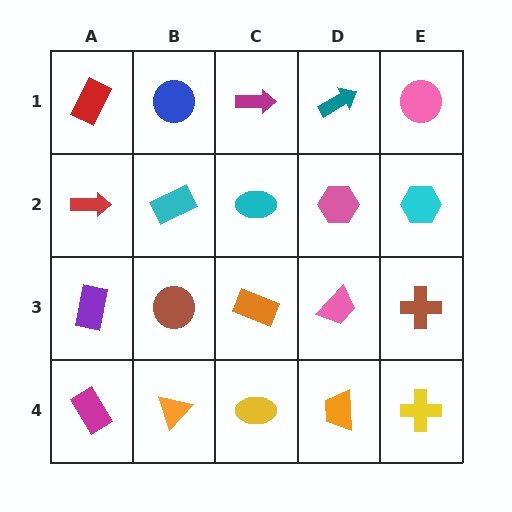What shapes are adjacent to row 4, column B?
A brown circle (row 3, column B), a magenta rectangle (row 4, column A), a yellow ellipse (row 4, column C).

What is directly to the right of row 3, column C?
A pink trapezoid.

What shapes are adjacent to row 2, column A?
A red rectangle (row 1, column A), a purple rectangle (row 3, column A), a cyan rectangle (row 2, column B).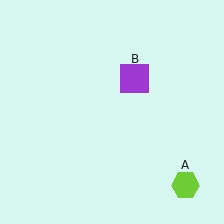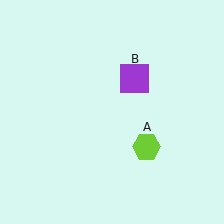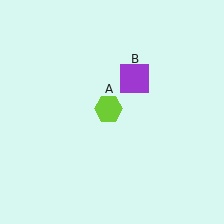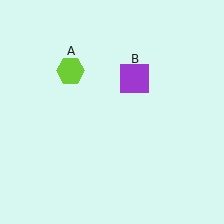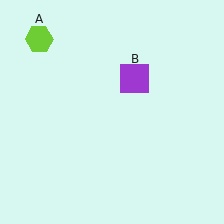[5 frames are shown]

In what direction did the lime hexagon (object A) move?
The lime hexagon (object A) moved up and to the left.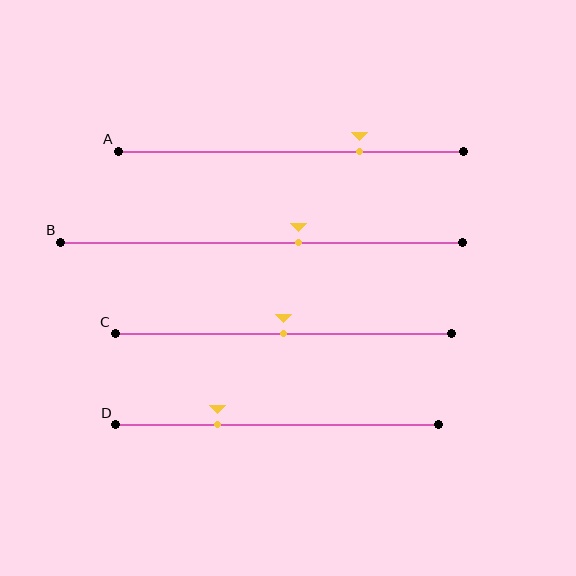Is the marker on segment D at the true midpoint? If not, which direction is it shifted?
No, the marker on segment D is shifted to the left by about 18% of the segment length.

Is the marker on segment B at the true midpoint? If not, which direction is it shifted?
No, the marker on segment B is shifted to the right by about 9% of the segment length.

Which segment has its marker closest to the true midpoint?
Segment C has its marker closest to the true midpoint.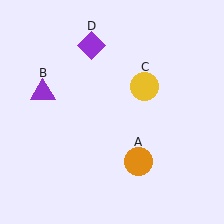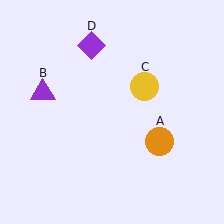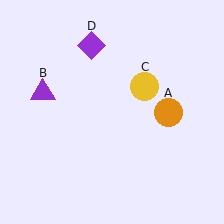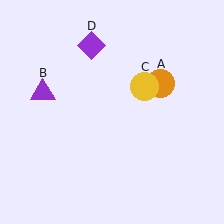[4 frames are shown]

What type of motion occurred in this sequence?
The orange circle (object A) rotated counterclockwise around the center of the scene.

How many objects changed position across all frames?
1 object changed position: orange circle (object A).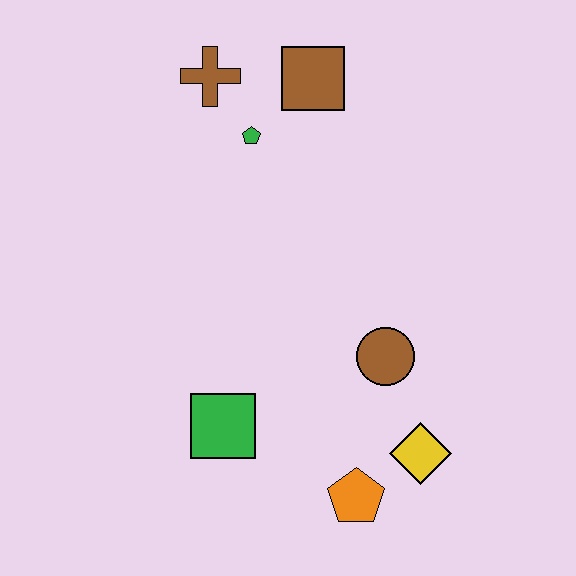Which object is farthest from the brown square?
The orange pentagon is farthest from the brown square.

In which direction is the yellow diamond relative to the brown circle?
The yellow diamond is below the brown circle.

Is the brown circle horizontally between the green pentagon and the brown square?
No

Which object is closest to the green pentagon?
The brown cross is closest to the green pentagon.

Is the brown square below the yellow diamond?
No